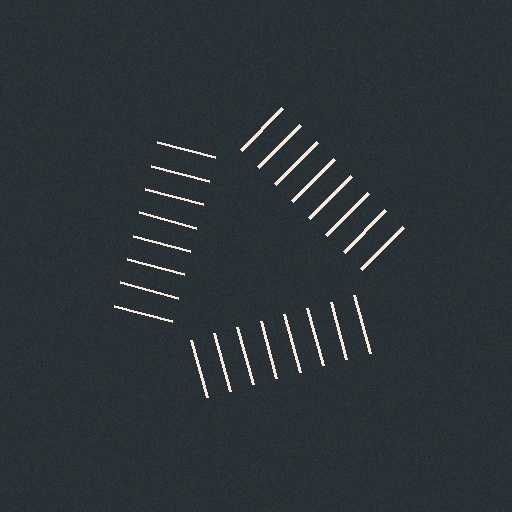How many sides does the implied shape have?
3 sides — the line-ends trace a triangle.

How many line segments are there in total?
24 — 8 along each of the 3 edges.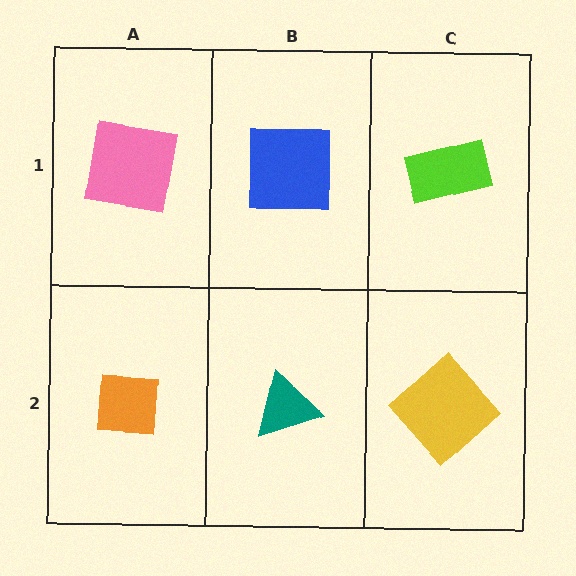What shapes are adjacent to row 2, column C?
A lime rectangle (row 1, column C), a teal triangle (row 2, column B).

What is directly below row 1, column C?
A yellow diamond.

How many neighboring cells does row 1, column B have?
3.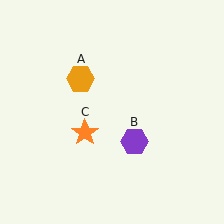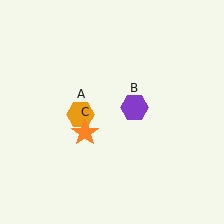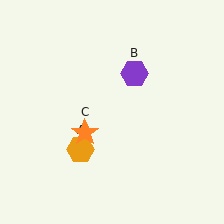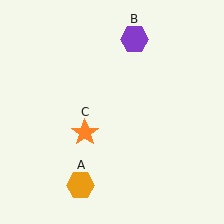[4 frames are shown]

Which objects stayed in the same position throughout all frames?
Orange star (object C) remained stationary.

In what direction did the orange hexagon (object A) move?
The orange hexagon (object A) moved down.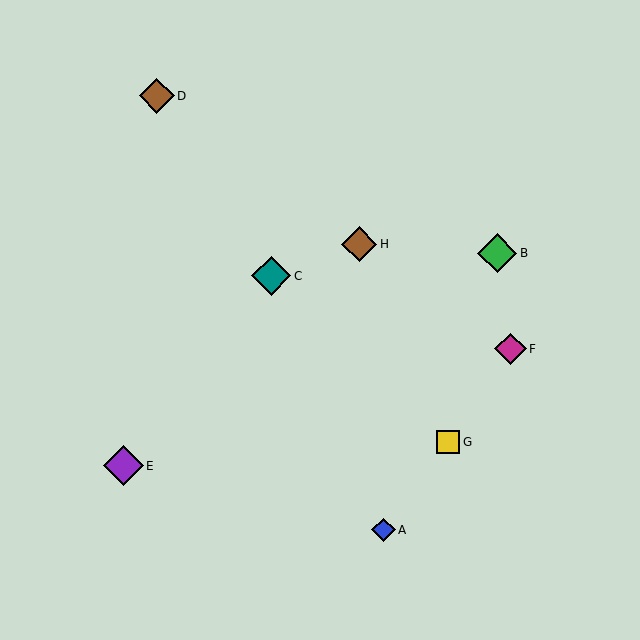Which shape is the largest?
The purple diamond (labeled E) is the largest.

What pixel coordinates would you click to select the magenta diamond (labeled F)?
Click at (511, 349) to select the magenta diamond F.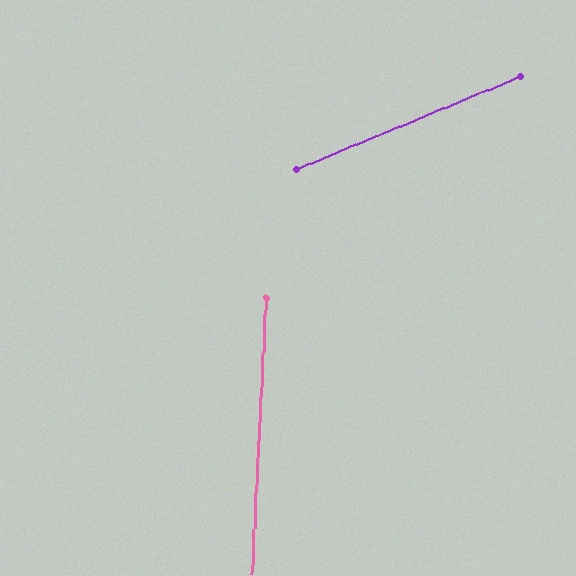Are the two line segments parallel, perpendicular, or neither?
Neither parallel nor perpendicular — they differ by about 65°.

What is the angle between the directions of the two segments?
Approximately 65 degrees.